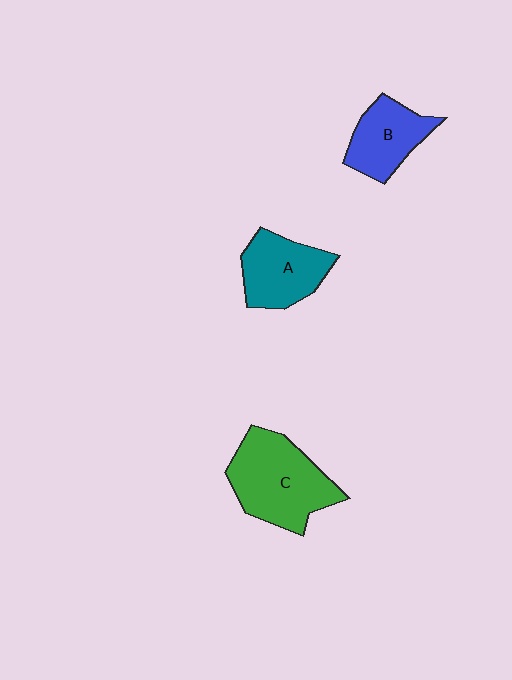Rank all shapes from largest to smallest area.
From largest to smallest: C (green), A (teal), B (blue).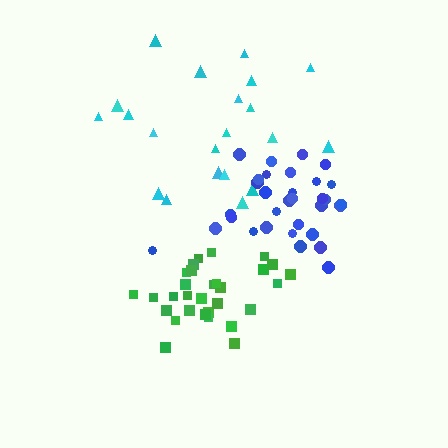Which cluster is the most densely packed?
Blue.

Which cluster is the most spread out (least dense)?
Cyan.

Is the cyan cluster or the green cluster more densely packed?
Green.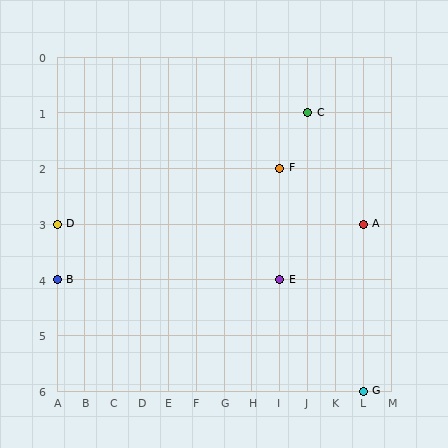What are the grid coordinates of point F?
Point F is at grid coordinates (I, 2).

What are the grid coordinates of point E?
Point E is at grid coordinates (I, 4).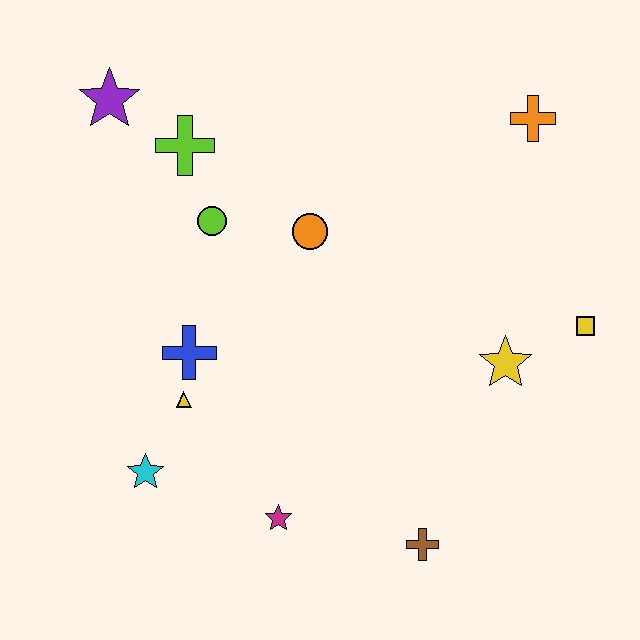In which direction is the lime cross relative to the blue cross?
The lime cross is above the blue cross.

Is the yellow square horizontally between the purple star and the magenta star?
No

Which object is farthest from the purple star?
The brown cross is farthest from the purple star.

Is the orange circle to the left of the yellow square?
Yes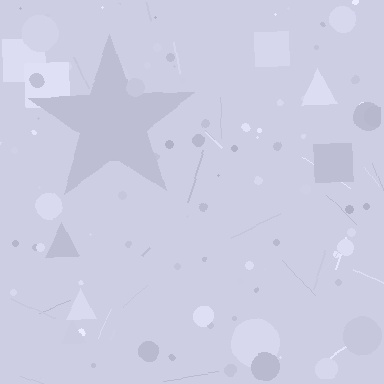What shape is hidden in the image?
A star is hidden in the image.